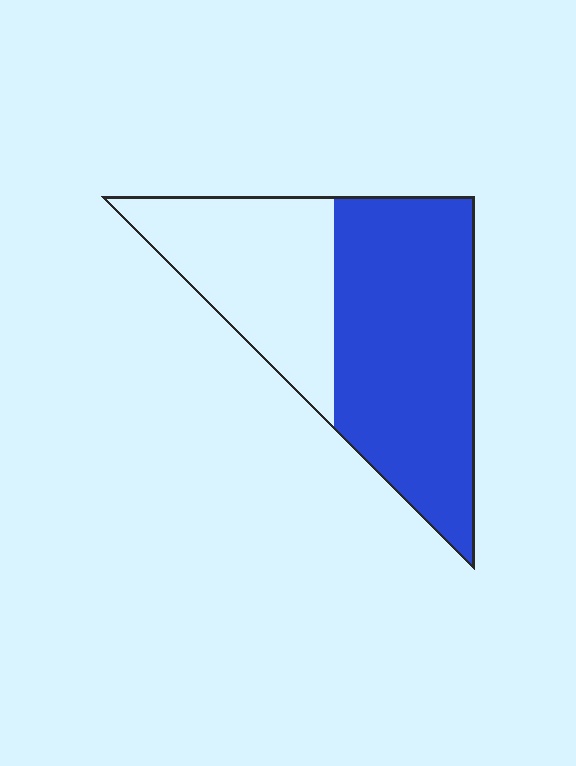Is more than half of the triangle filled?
Yes.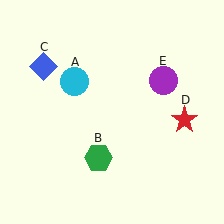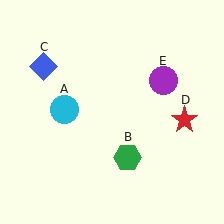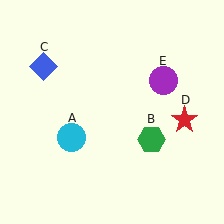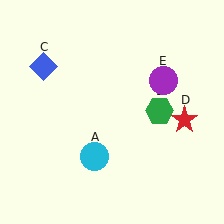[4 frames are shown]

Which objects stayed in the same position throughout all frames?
Blue diamond (object C) and red star (object D) and purple circle (object E) remained stationary.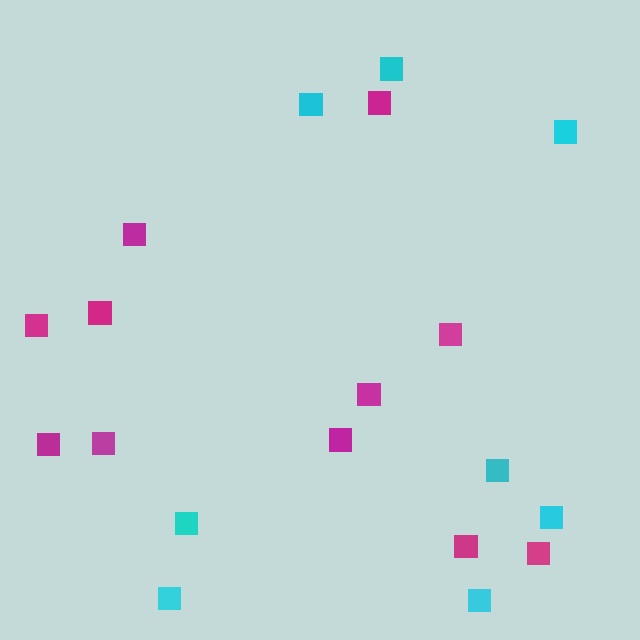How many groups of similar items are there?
There are 2 groups: one group of cyan squares (8) and one group of magenta squares (11).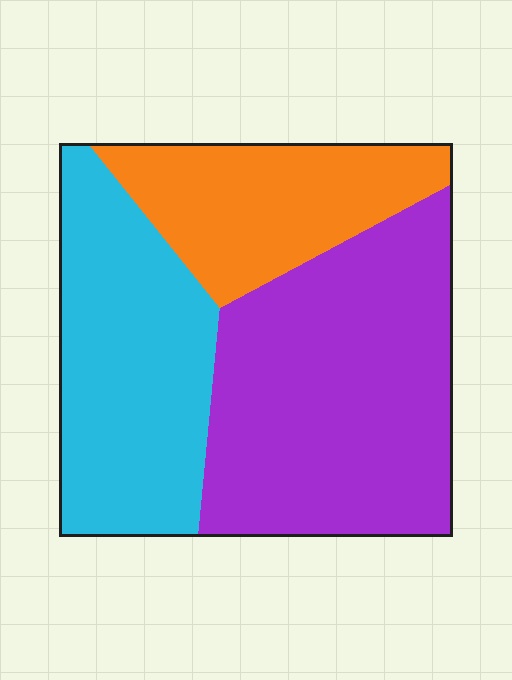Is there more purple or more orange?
Purple.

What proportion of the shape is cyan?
Cyan covers 32% of the shape.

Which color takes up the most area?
Purple, at roughly 45%.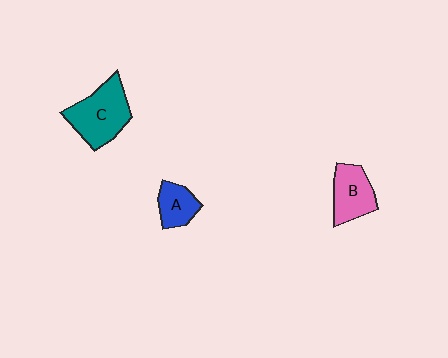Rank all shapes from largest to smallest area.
From largest to smallest: C (teal), B (pink), A (blue).